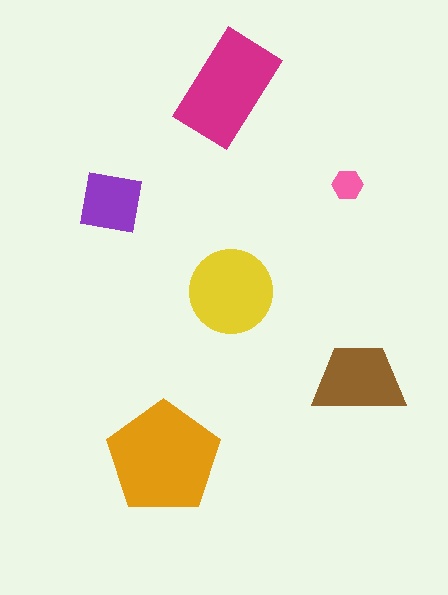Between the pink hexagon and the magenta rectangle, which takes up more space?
The magenta rectangle.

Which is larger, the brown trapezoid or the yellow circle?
The yellow circle.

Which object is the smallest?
The pink hexagon.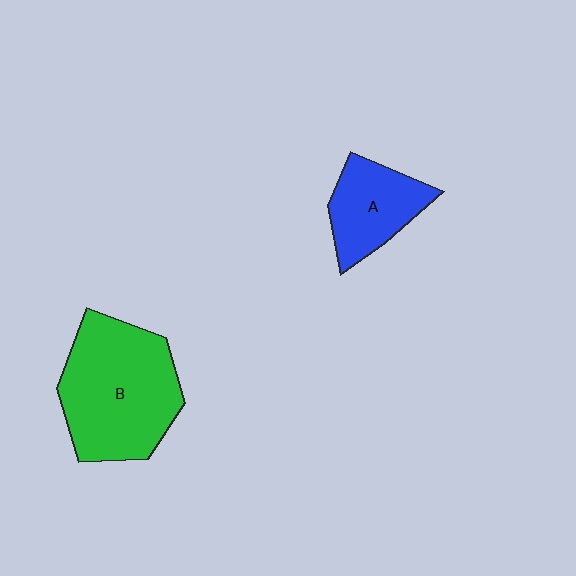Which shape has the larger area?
Shape B (green).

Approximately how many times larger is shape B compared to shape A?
Approximately 2.0 times.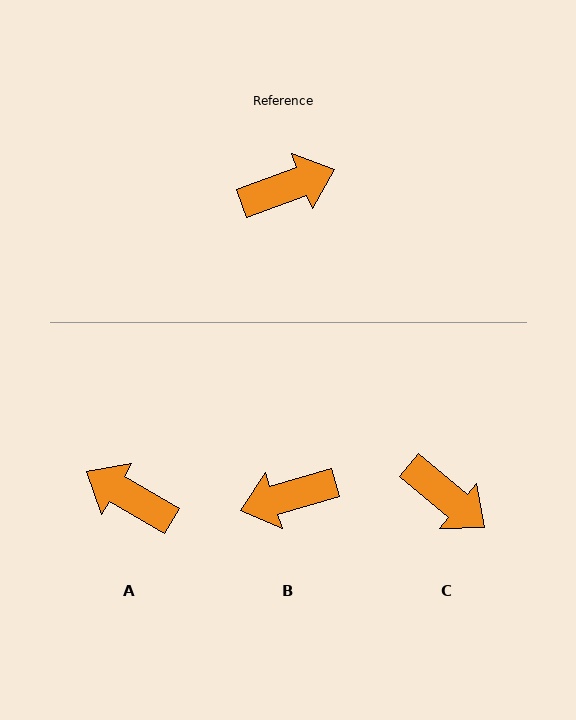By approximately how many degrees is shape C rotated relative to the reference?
Approximately 60 degrees clockwise.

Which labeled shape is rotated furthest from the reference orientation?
B, about 176 degrees away.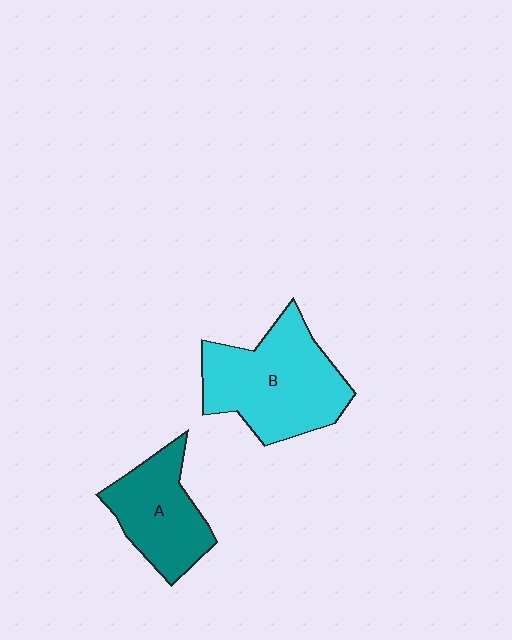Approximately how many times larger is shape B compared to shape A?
Approximately 1.5 times.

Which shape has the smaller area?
Shape A (teal).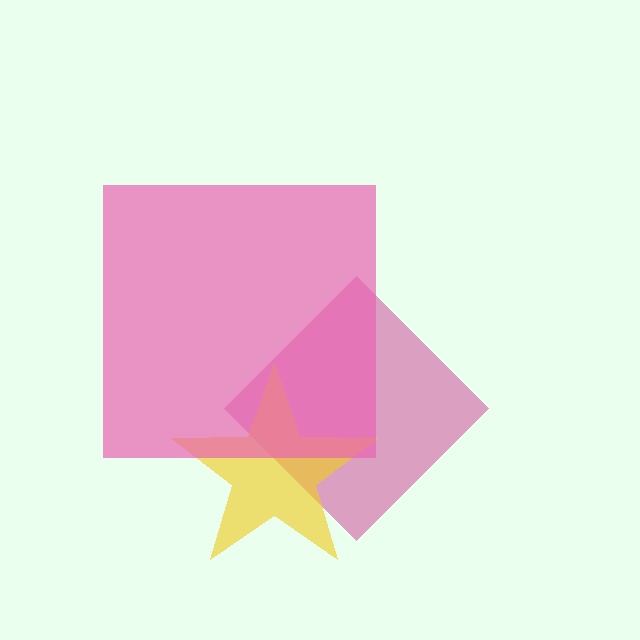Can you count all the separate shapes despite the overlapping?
Yes, there are 3 separate shapes.